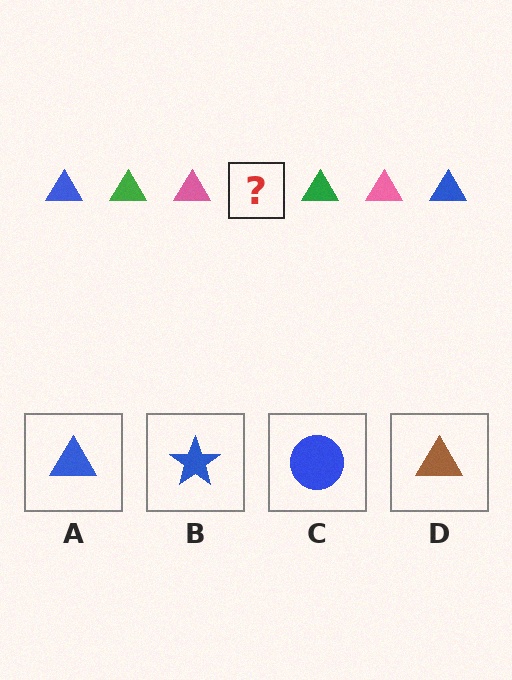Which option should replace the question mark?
Option A.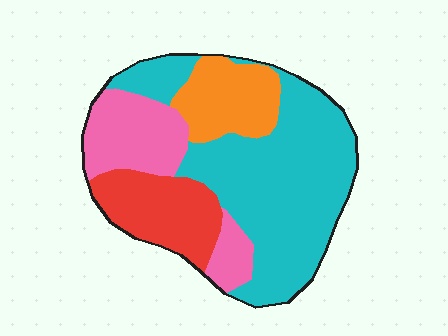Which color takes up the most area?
Cyan, at roughly 50%.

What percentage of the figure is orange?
Orange covers around 15% of the figure.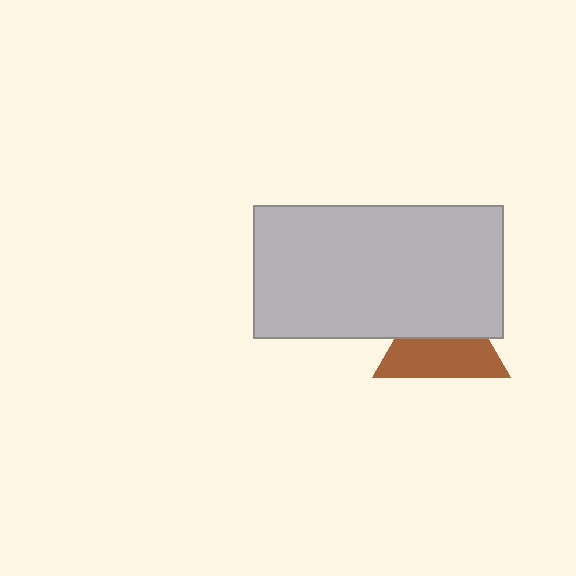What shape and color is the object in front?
The object in front is a light gray rectangle.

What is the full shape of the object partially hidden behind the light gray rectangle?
The partially hidden object is a brown triangle.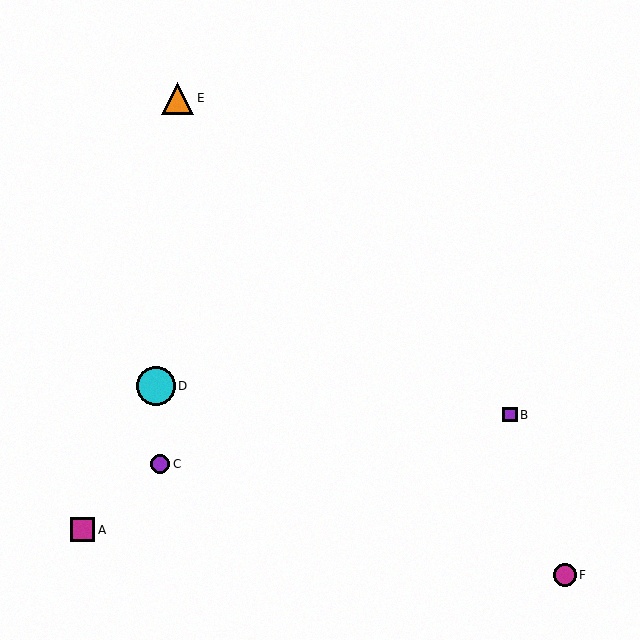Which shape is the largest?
The cyan circle (labeled D) is the largest.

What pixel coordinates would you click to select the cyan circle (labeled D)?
Click at (156, 386) to select the cyan circle D.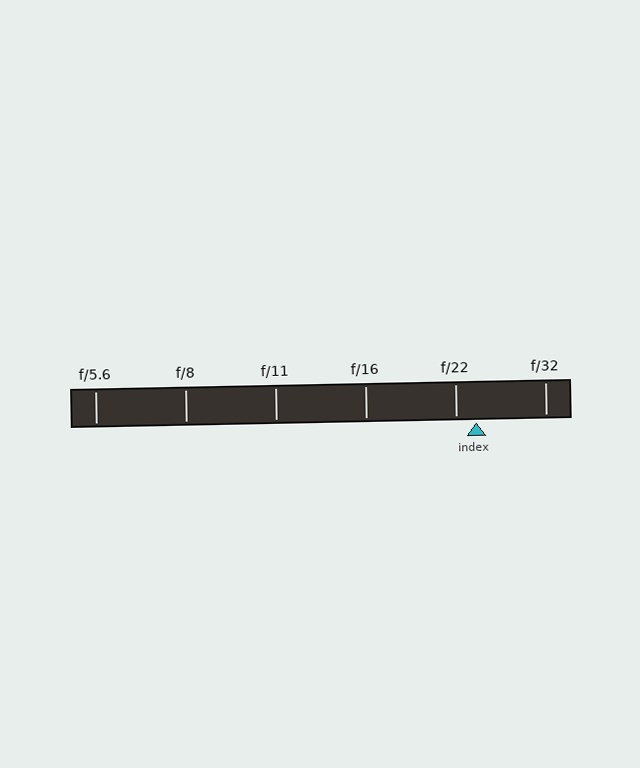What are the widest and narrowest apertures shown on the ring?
The widest aperture shown is f/5.6 and the narrowest is f/32.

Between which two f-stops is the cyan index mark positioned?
The index mark is between f/22 and f/32.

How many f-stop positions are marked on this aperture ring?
There are 6 f-stop positions marked.